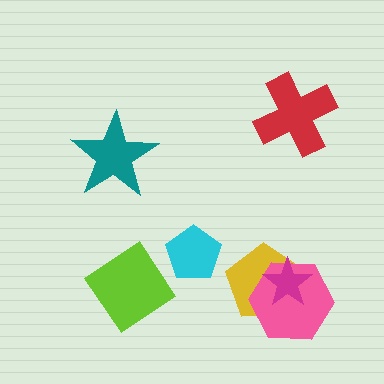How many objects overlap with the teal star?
0 objects overlap with the teal star.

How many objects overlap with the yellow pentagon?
2 objects overlap with the yellow pentagon.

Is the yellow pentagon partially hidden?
Yes, it is partially covered by another shape.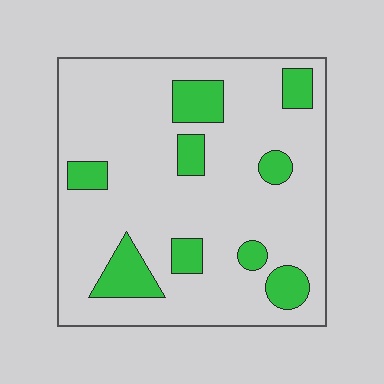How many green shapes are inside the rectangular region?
9.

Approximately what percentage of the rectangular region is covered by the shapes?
Approximately 20%.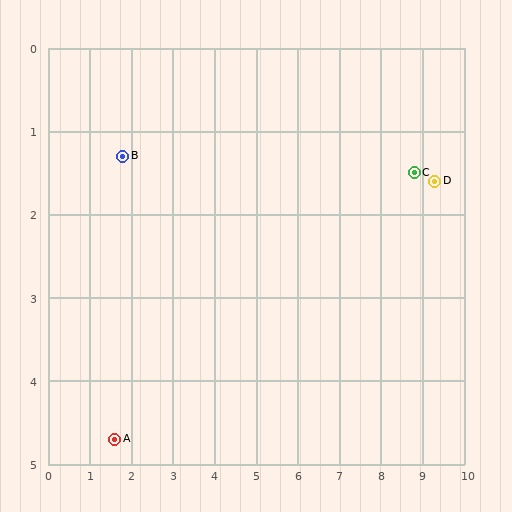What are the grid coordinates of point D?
Point D is at approximately (9.3, 1.6).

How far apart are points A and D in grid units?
Points A and D are about 8.3 grid units apart.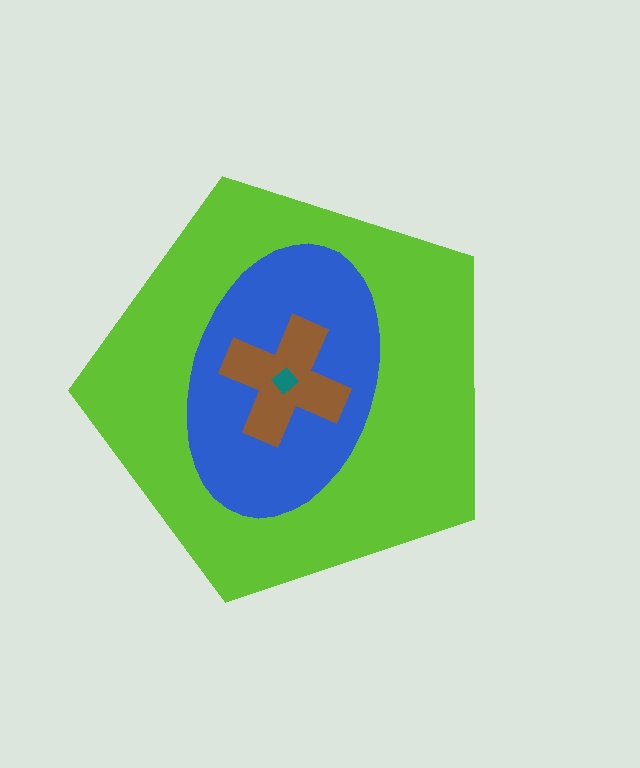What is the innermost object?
The teal diamond.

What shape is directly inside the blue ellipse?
The brown cross.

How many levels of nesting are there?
4.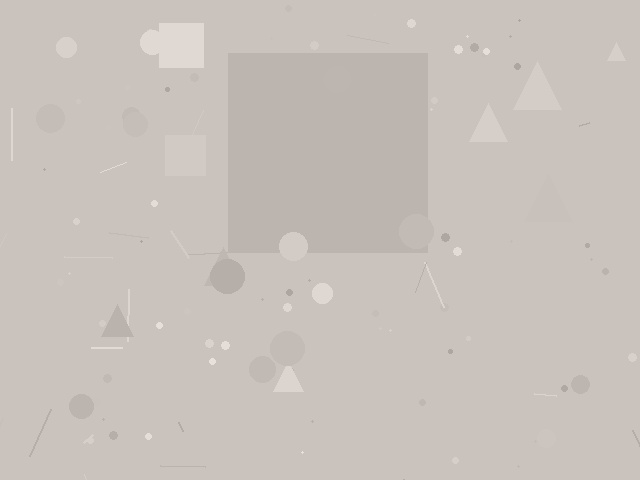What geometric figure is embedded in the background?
A square is embedded in the background.